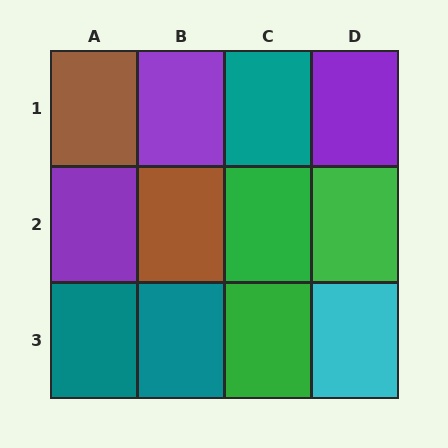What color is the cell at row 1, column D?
Purple.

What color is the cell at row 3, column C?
Green.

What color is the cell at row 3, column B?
Teal.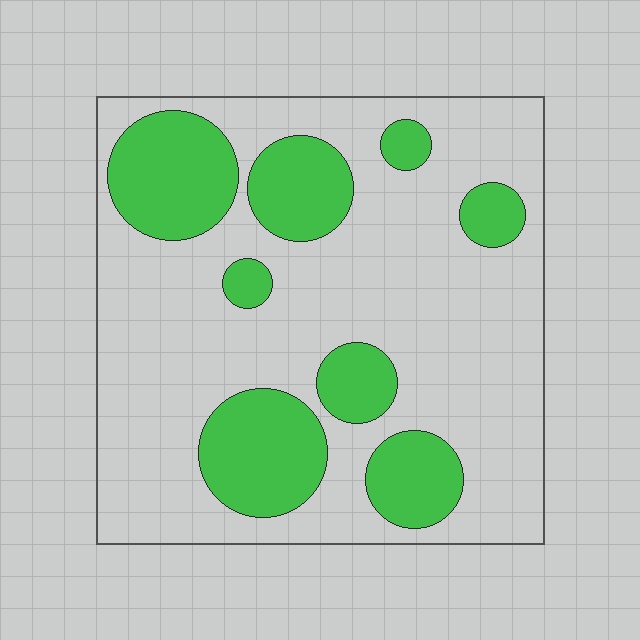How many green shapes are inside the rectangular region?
8.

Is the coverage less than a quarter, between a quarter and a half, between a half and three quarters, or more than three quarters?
Between a quarter and a half.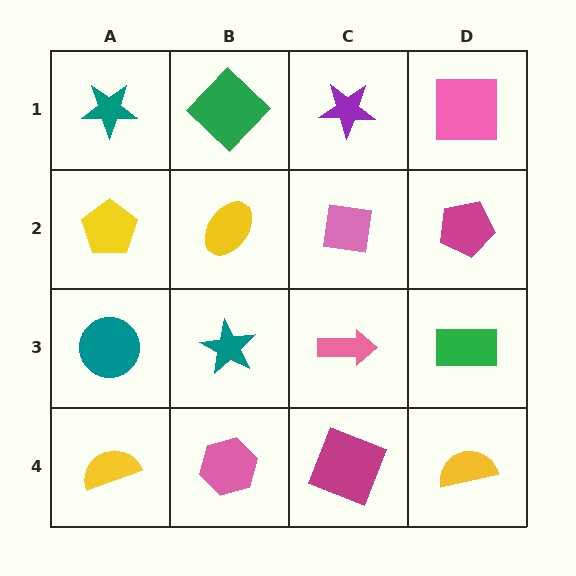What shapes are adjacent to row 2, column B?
A green diamond (row 1, column B), a teal star (row 3, column B), a yellow pentagon (row 2, column A), a pink square (row 2, column C).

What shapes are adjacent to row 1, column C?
A pink square (row 2, column C), a green diamond (row 1, column B), a pink square (row 1, column D).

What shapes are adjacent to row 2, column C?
A purple star (row 1, column C), a pink arrow (row 3, column C), a yellow ellipse (row 2, column B), a magenta pentagon (row 2, column D).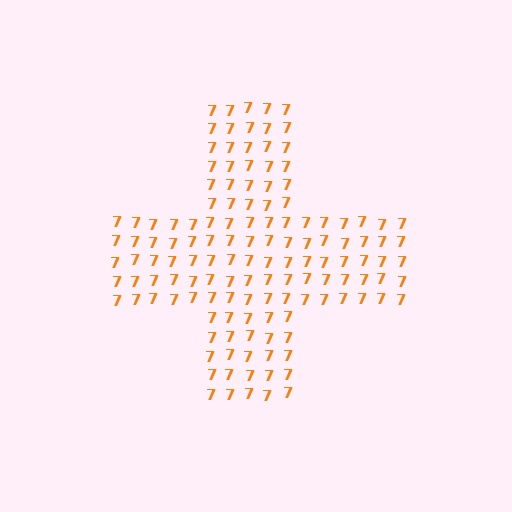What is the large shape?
The large shape is a cross.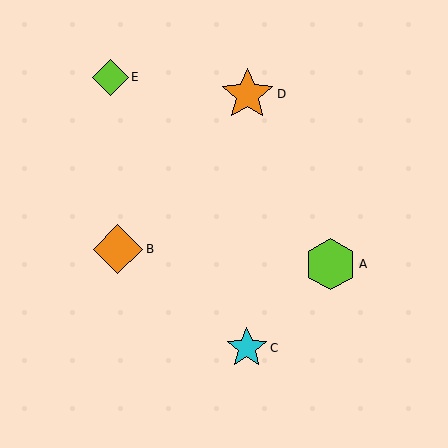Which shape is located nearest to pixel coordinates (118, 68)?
The lime diamond (labeled E) at (110, 77) is nearest to that location.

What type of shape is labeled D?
Shape D is an orange star.